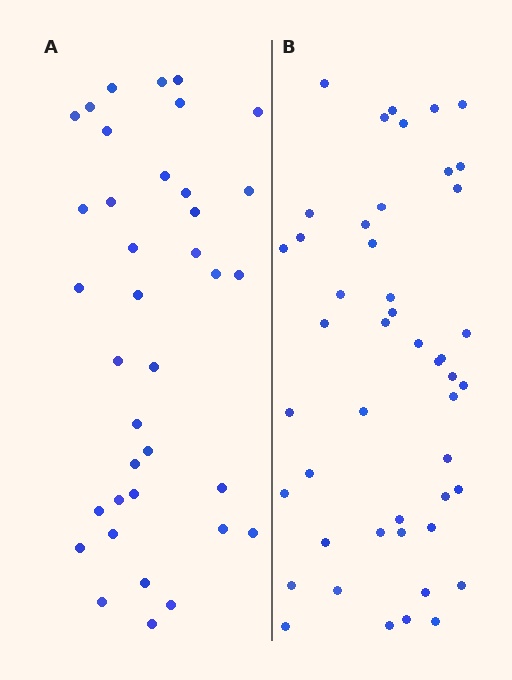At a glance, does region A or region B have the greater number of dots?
Region B (the right region) has more dots.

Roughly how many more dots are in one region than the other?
Region B has roughly 10 or so more dots than region A.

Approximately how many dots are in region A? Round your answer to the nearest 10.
About 40 dots. (The exact count is 37, which rounds to 40.)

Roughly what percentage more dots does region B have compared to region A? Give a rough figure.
About 25% more.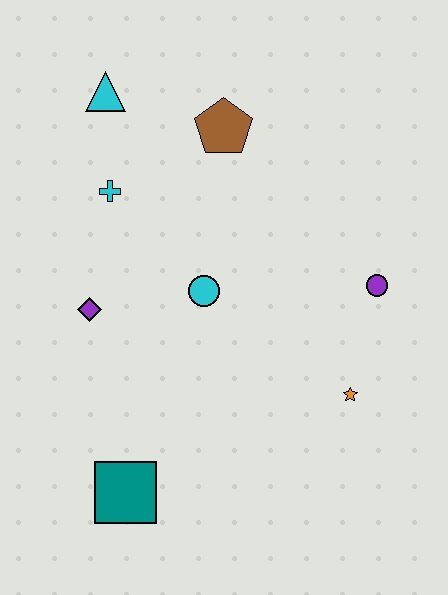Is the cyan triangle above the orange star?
Yes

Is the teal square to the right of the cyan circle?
No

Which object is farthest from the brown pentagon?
The teal square is farthest from the brown pentagon.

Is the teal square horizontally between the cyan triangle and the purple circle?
Yes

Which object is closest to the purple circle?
The orange star is closest to the purple circle.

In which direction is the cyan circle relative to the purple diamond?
The cyan circle is to the right of the purple diamond.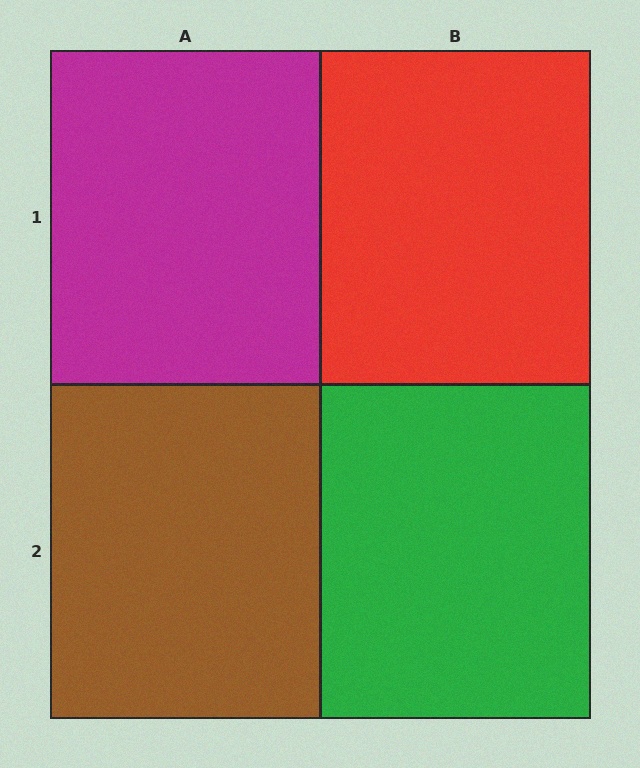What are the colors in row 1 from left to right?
Magenta, red.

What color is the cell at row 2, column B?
Green.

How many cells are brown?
1 cell is brown.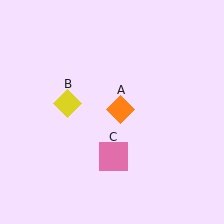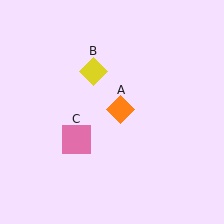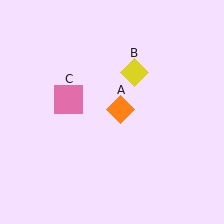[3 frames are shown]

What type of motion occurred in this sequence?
The yellow diamond (object B), pink square (object C) rotated clockwise around the center of the scene.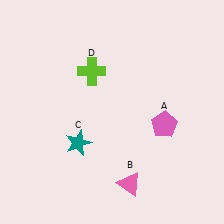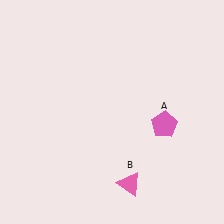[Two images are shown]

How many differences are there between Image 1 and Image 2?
There are 2 differences between the two images.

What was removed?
The teal star (C), the lime cross (D) were removed in Image 2.